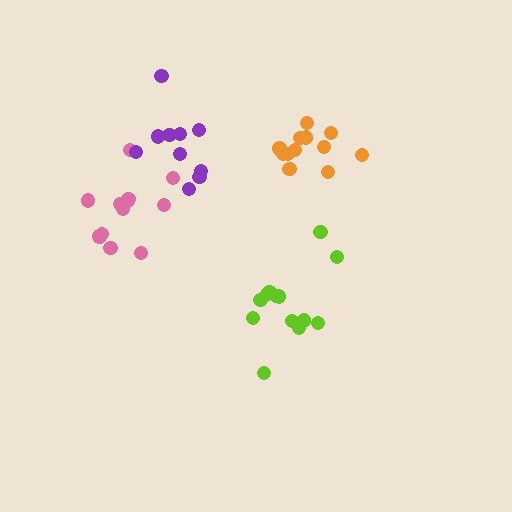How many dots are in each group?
Group 1: 13 dots, Group 2: 12 dots, Group 3: 10 dots, Group 4: 12 dots (47 total).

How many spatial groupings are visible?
There are 4 spatial groupings.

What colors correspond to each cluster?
The clusters are colored: lime, pink, purple, orange.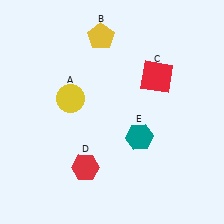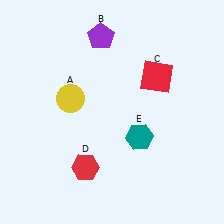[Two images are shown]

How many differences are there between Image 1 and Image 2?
There is 1 difference between the two images.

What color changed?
The pentagon (B) changed from yellow in Image 1 to purple in Image 2.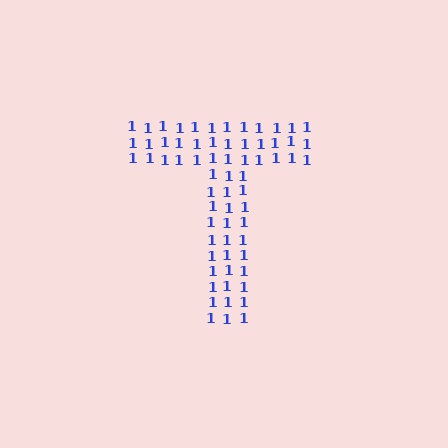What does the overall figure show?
The overall figure shows the letter T.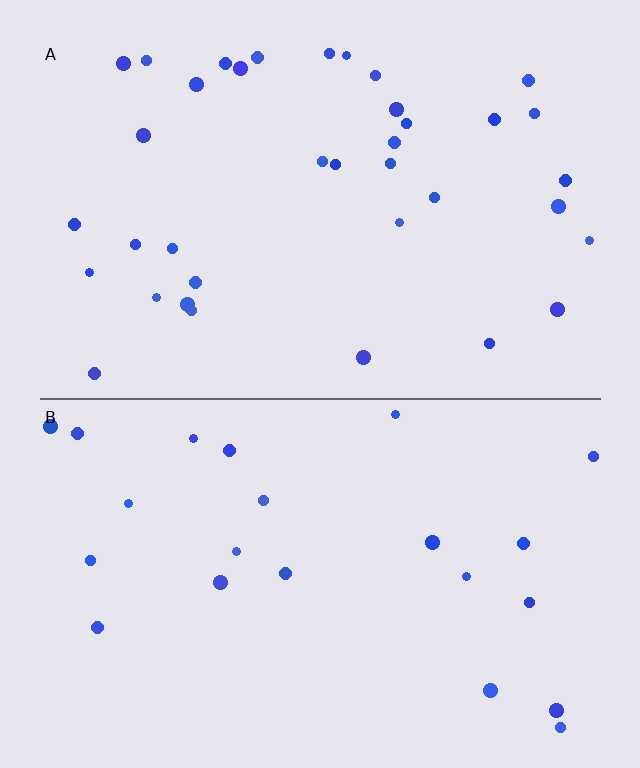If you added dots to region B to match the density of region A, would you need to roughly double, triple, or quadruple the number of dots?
Approximately double.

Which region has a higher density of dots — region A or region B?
A (the top).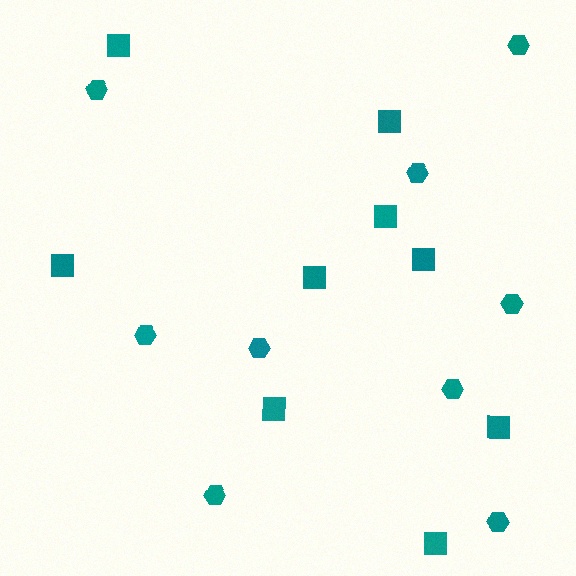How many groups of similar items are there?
There are 2 groups: one group of hexagons (9) and one group of squares (9).